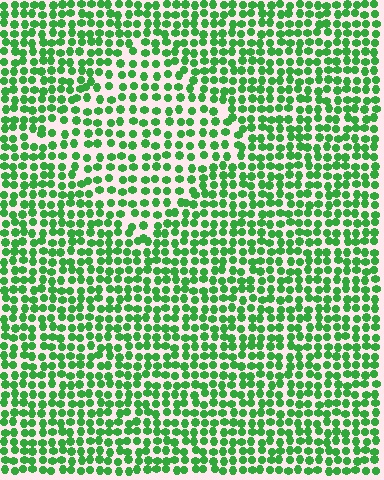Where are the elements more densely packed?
The elements are more densely packed outside the diamond boundary.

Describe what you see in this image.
The image contains small green elements arranged at two different densities. A diamond-shaped region is visible where the elements are less densely packed than the surrounding area.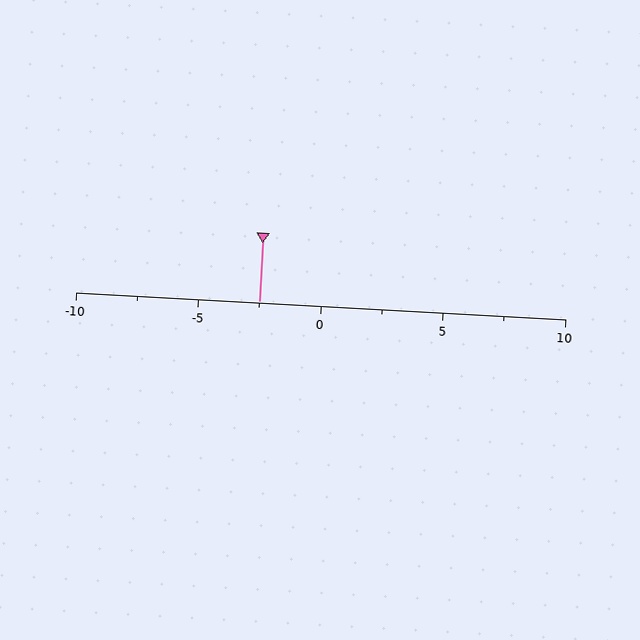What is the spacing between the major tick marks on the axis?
The major ticks are spaced 5 apart.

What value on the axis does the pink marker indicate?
The marker indicates approximately -2.5.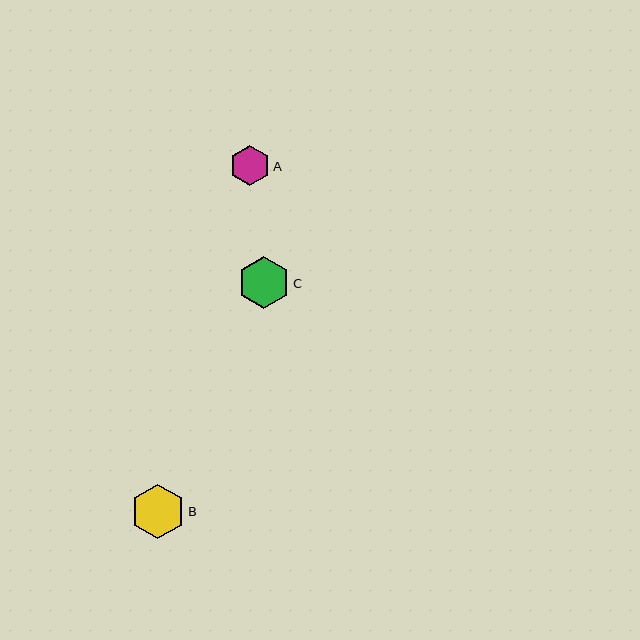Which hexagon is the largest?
Hexagon B is the largest with a size of approximately 55 pixels.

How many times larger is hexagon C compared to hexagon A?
Hexagon C is approximately 1.3 times the size of hexagon A.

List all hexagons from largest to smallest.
From largest to smallest: B, C, A.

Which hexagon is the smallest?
Hexagon A is the smallest with a size of approximately 41 pixels.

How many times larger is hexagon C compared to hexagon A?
Hexagon C is approximately 1.3 times the size of hexagon A.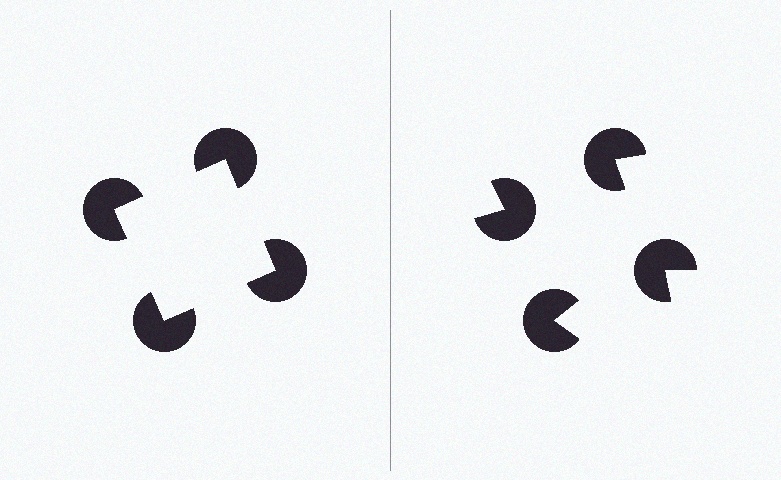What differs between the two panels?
The pac-man discs are positioned identically on both sides; only the wedge orientations differ. On the left they align to a square; on the right they are misaligned.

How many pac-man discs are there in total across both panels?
8 — 4 on each side.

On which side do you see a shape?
An illusory square appears on the left side. On the right side the wedge cuts are rotated, so no coherent shape forms.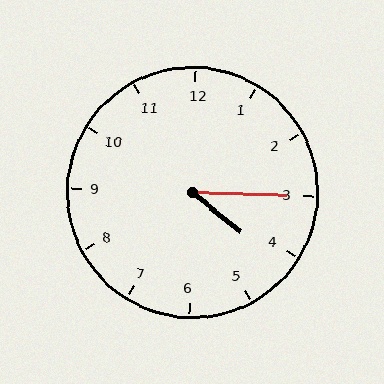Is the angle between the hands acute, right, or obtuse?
It is acute.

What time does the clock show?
4:15.